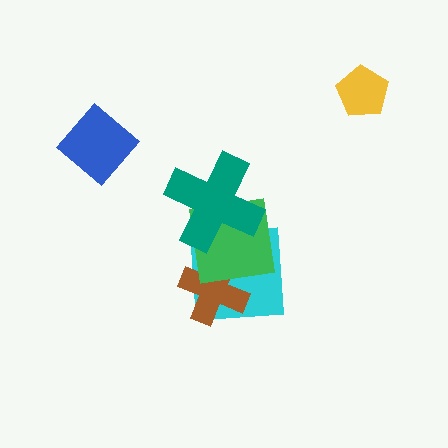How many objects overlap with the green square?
3 objects overlap with the green square.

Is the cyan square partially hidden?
Yes, it is partially covered by another shape.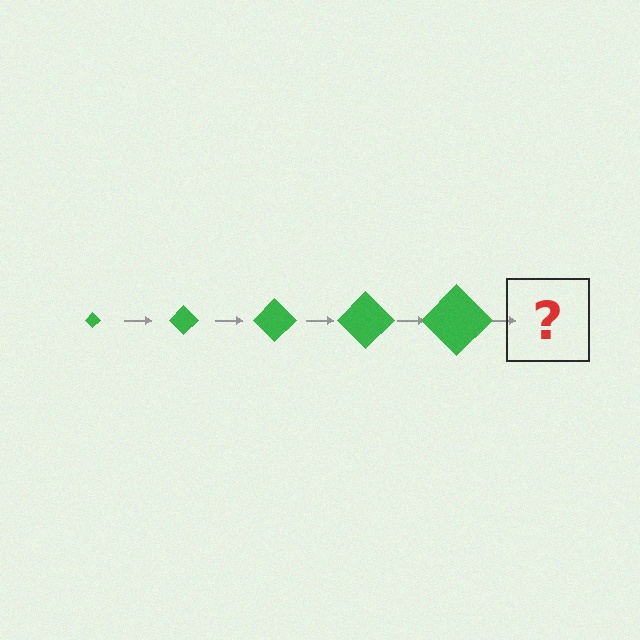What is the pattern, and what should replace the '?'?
The pattern is that the diamond gets progressively larger each step. The '?' should be a green diamond, larger than the previous one.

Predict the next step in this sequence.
The next step is a green diamond, larger than the previous one.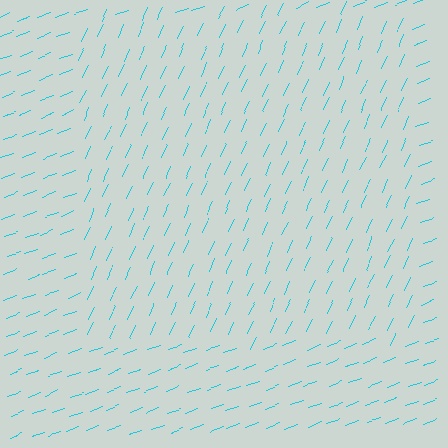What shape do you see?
I see a rectangle.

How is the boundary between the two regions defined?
The boundary is defined purely by a change in line orientation (approximately 45 degrees difference). All lines are the same color and thickness.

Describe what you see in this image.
The image is filled with small cyan line segments. A rectangle region in the image has lines oriented differently from the surrounding lines, creating a visible texture boundary.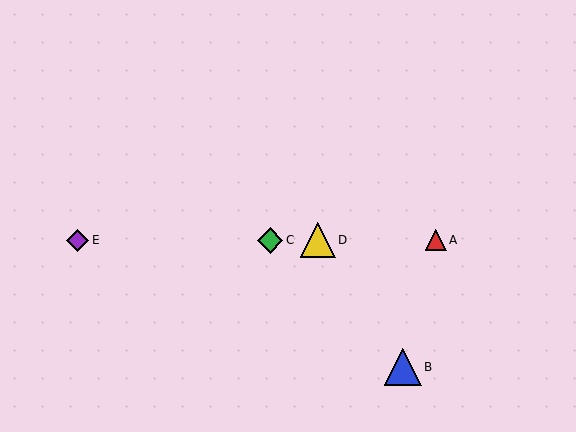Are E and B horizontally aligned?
No, E is at y≈240 and B is at y≈367.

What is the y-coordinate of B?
Object B is at y≈367.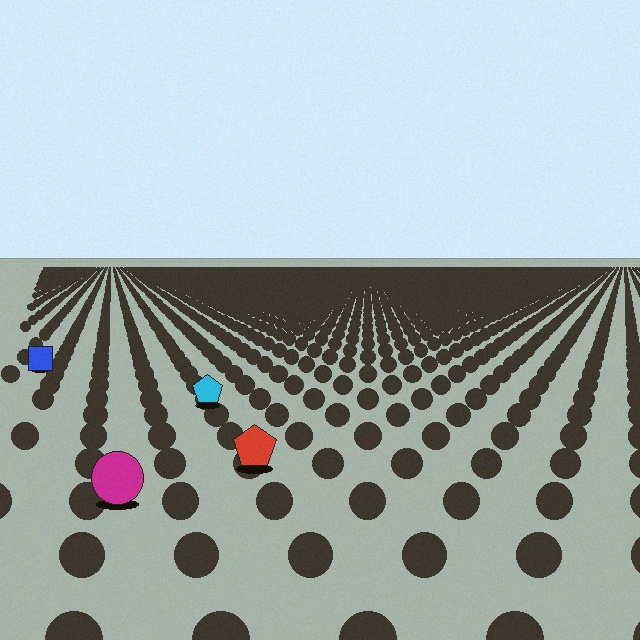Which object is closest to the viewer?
The magenta circle is closest. The texture marks near it are larger and more spread out.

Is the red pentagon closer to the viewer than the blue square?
Yes. The red pentagon is closer — you can tell from the texture gradient: the ground texture is coarser near it.